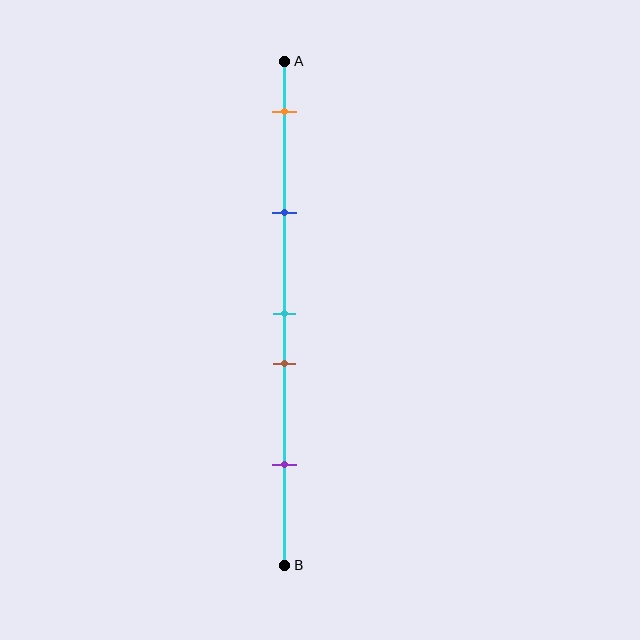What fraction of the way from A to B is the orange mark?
The orange mark is approximately 10% (0.1) of the way from A to B.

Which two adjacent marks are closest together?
The cyan and brown marks are the closest adjacent pair.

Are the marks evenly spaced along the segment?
No, the marks are not evenly spaced.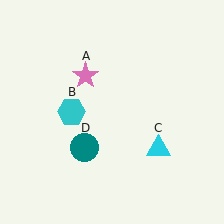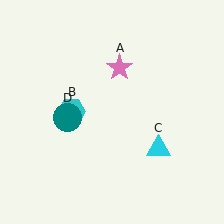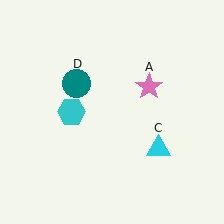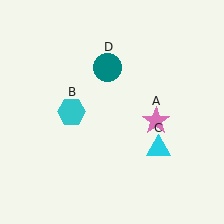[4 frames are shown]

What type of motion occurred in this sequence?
The pink star (object A), teal circle (object D) rotated clockwise around the center of the scene.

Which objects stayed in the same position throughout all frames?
Cyan hexagon (object B) and cyan triangle (object C) remained stationary.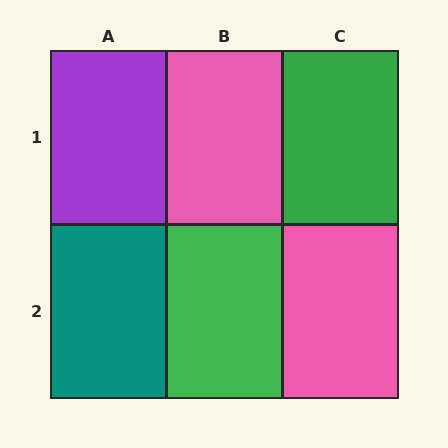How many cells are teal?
1 cell is teal.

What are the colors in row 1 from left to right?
Purple, pink, green.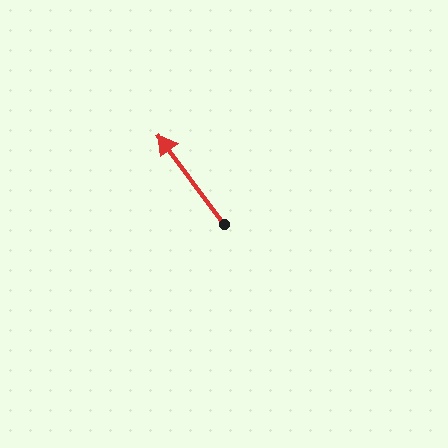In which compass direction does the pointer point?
Northwest.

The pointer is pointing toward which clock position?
Roughly 11 o'clock.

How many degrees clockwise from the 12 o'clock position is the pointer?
Approximately 324 degrees.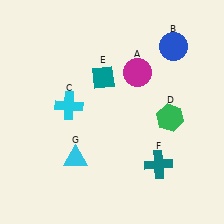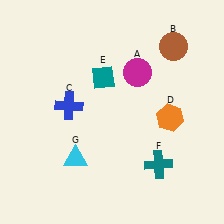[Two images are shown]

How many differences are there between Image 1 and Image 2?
There are 3 differences between the two images.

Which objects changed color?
B changed from blue to brown. C changed from cyan to blue. D changed from green to orange.